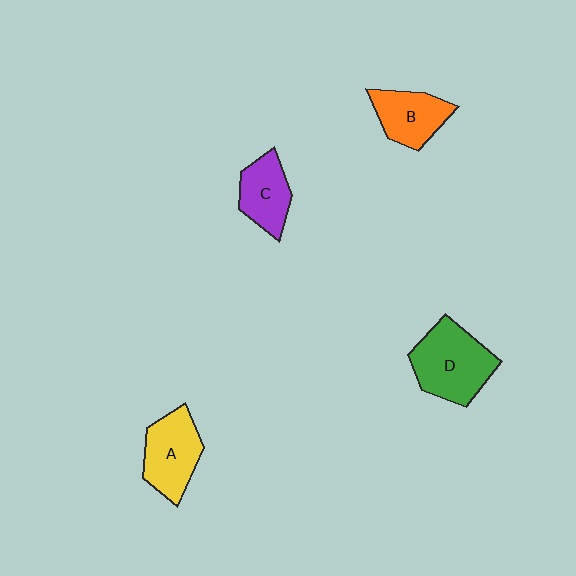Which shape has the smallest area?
Shape C (purple).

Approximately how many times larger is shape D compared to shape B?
Approximately 1.4 times.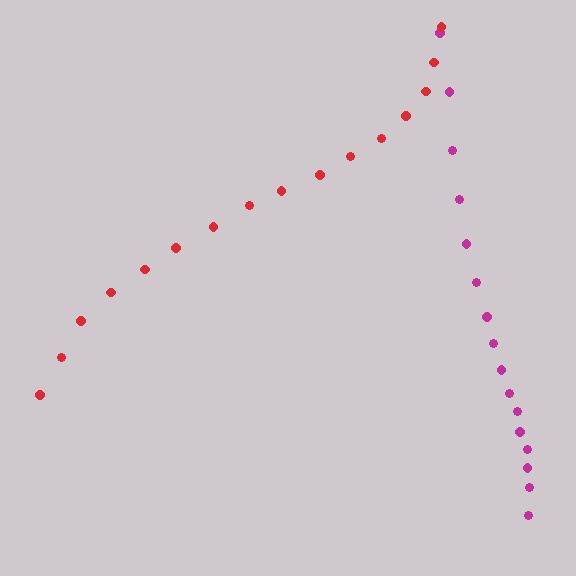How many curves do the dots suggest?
There are 2 distinct paths.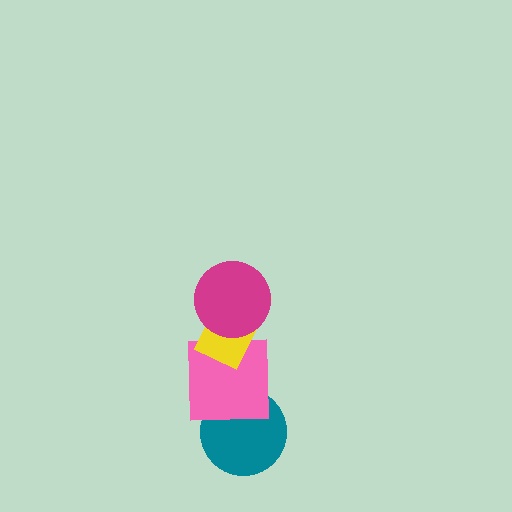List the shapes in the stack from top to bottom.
From top to bottom: the magenta circle, the yellow rectangle, the pink square, the teal circle.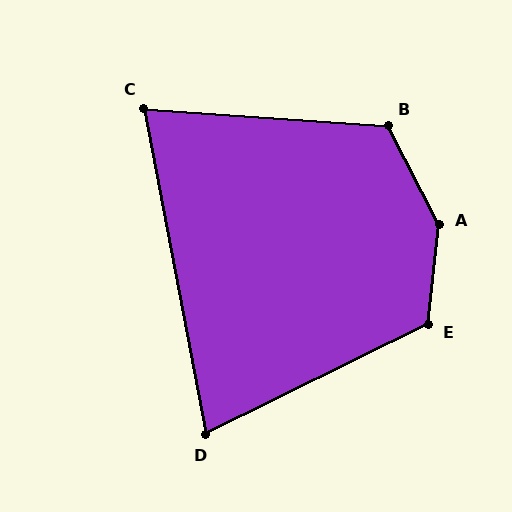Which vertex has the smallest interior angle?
D, at approximately 74 degrees.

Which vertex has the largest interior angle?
A, at approximately 147 degrees.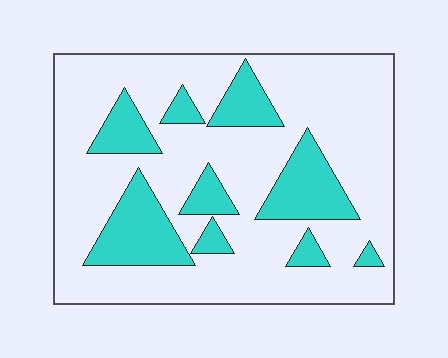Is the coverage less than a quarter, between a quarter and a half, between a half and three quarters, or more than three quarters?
Less than a quarter.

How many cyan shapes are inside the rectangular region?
9.